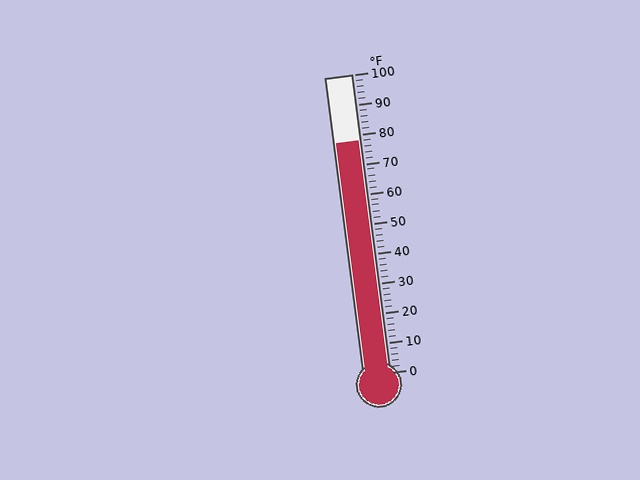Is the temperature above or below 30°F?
The temperature is above 30°F.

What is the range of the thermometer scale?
The thermometer scale ranges from 0°F to 100°F.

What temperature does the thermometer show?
The thermometer shows approximately 78°F.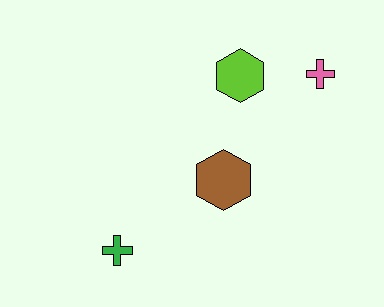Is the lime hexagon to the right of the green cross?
Yes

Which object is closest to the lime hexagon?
The pink cross is closest to the lime hexagon.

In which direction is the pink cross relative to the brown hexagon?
The pink cross is above the brown hexagon.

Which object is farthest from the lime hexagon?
The green cross is farthest from the lime hexagon.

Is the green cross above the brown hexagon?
No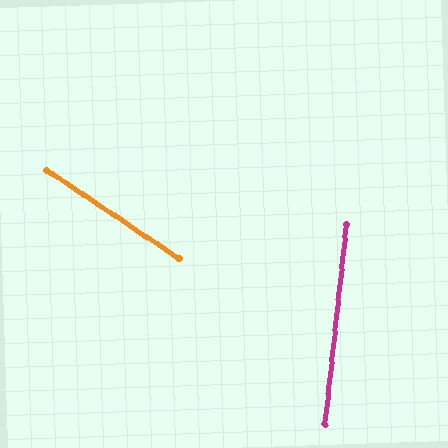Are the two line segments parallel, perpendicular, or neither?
Neither parallel nor perpendicular — they differ by about 63°.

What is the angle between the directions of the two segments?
Approximately 63 degrees.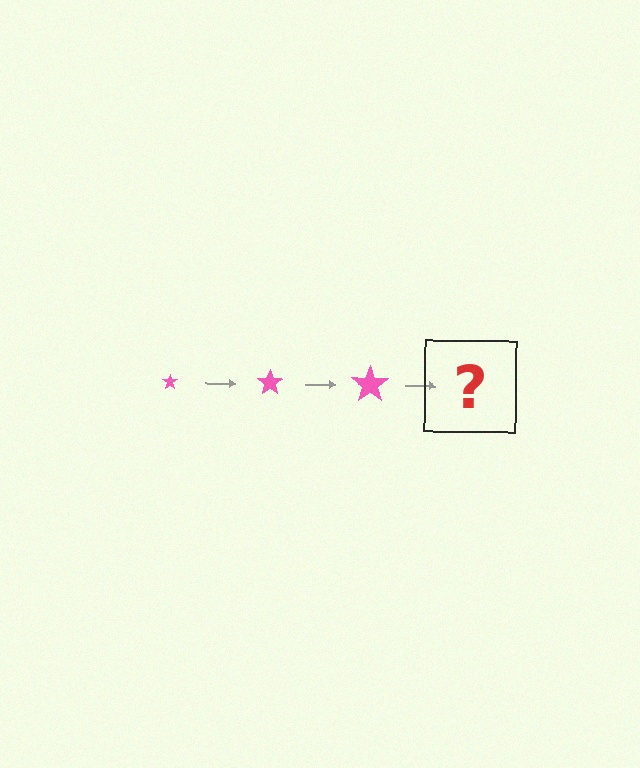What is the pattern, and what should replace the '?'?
The pattern is that the star gets progressively larger each step. The '?' should be a pink star, larger than the previous one.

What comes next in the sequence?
The next element should be a pink star, larger than the previous one.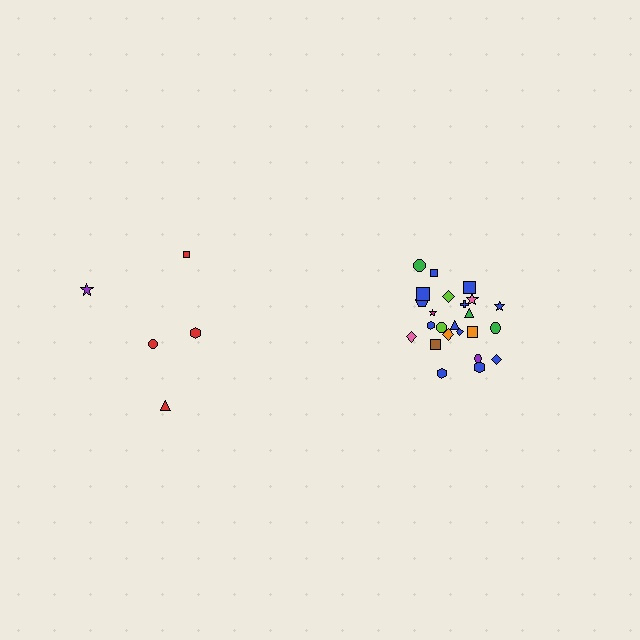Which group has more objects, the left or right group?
The right group.